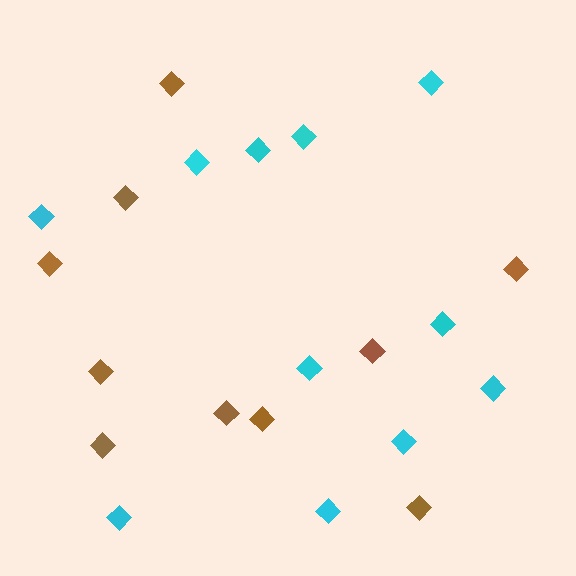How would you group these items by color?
There are 2 groups: one group of brown diamonds (10) and one group of cyan diamonds (11).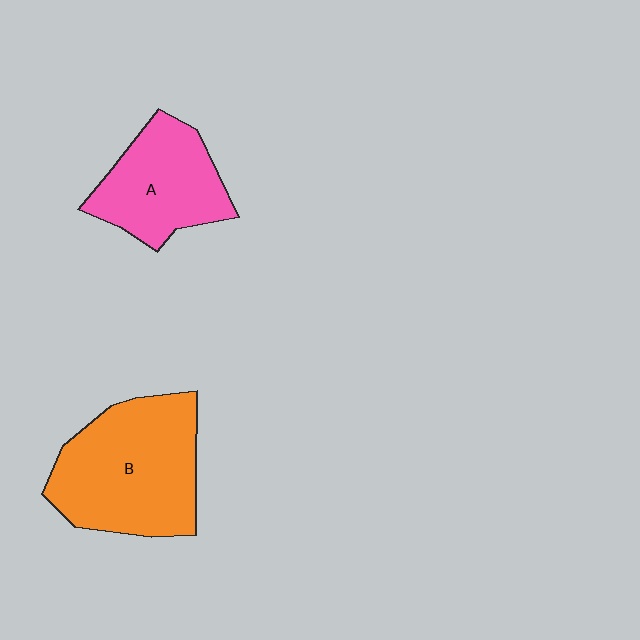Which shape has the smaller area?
Shape A (pink).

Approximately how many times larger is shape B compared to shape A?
Approximately 1.5 times.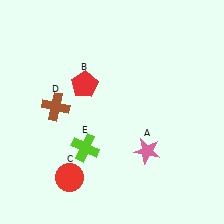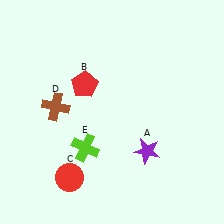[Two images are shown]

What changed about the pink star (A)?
In Image 1, A is pink. In Image 2, it changed to purple.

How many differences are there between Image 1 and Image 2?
There is 1 difference between the two images.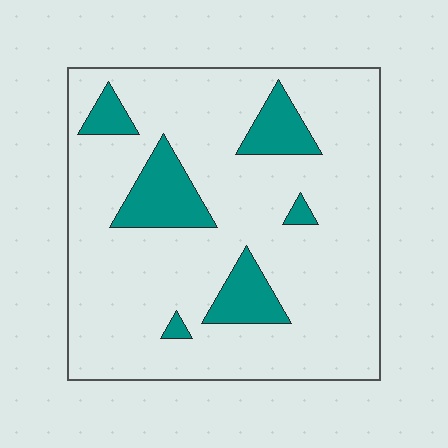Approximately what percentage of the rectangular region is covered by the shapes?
Approximately 15%.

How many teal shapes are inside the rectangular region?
6.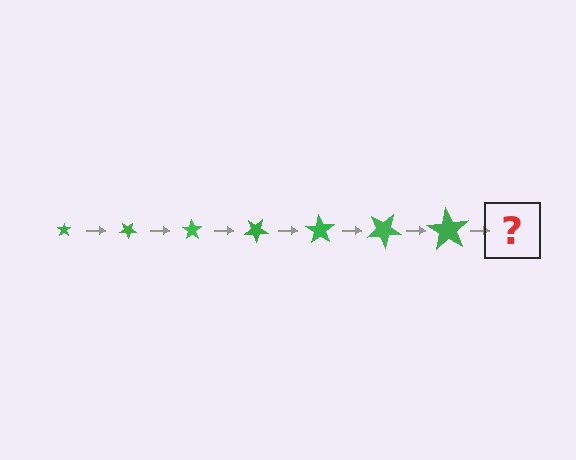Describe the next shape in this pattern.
It should be a star, larger than the previous one and rotated 245 degrees from the start.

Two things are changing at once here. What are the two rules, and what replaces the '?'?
The two rules are that the star grows larger each step and it rotates 35 degrees each step. The '?' should be a star, larger than the previous one and rotated 245 degrees from the start.